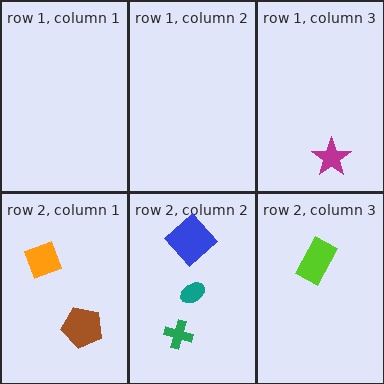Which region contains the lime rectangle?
The row 2, column 3 region.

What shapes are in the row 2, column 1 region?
The orange diamond, the brown pentagon.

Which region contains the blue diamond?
The row 2, column 2 region.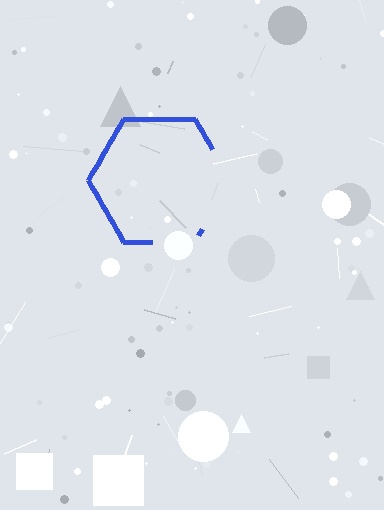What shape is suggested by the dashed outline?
The dashed outline suggests a hexagon.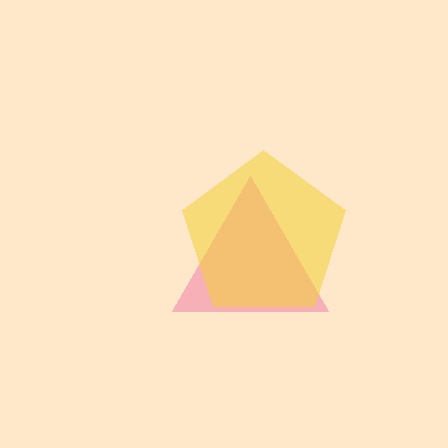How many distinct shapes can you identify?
There are 2 distinct shapes: a pink triangle, a yellow pentagon.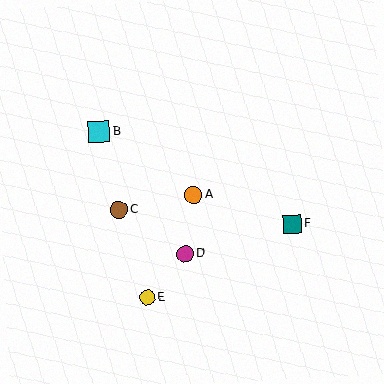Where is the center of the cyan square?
The center of the cyan square is at (99, 132).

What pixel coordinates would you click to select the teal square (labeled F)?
Click at (292, 224) to select the teal square F.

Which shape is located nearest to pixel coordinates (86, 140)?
The cyan square (labeled B) at (99, 132) is nearest to that location.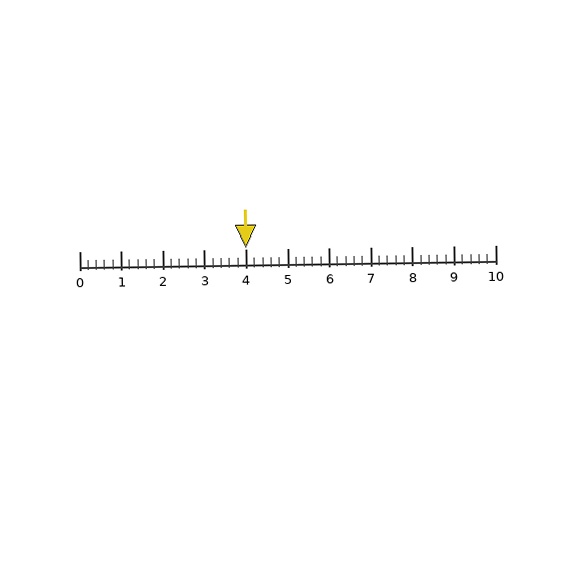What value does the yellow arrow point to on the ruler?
The yellow arrow points to approximately 4.0.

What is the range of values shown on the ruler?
The ruler shows values from 0 to 10.